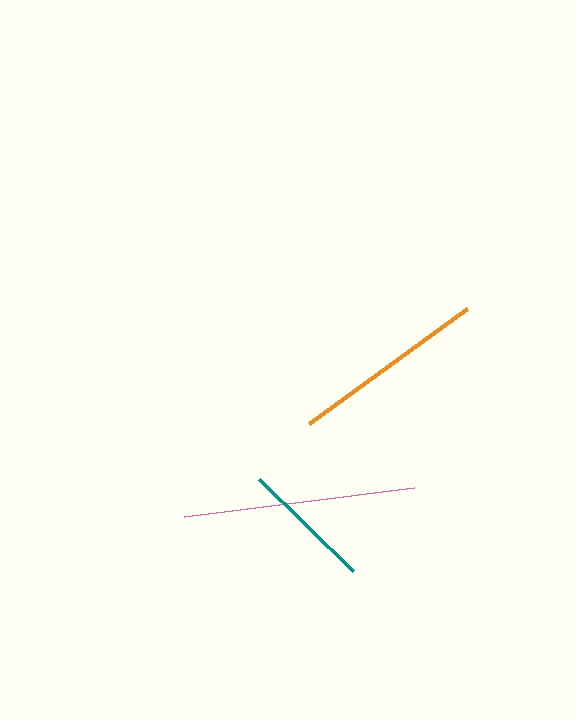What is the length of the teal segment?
The teal segment is approximately 132 pixels long.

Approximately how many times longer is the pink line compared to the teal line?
The pink line is approximately 1.8 times the length of the teal line.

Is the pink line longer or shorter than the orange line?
The pink line is longer than the orange line.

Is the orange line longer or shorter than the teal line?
The orange line is longer than the teal line.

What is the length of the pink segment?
The pink segment is approximately 232 pixels long.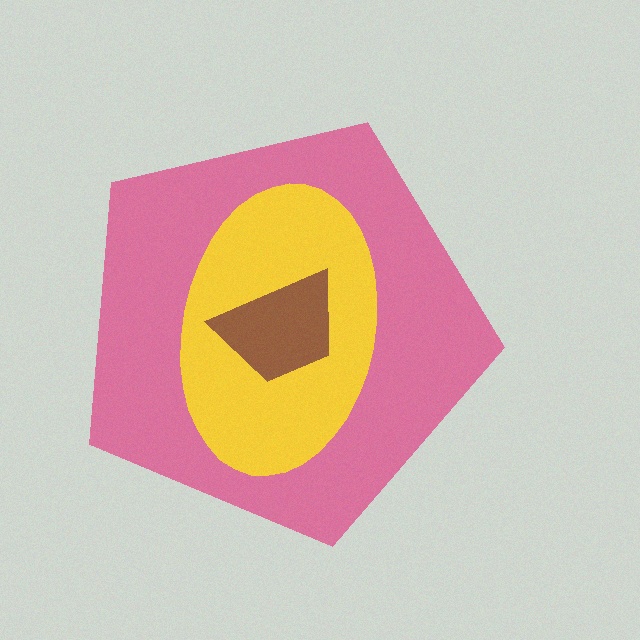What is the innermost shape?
The brown trapezoid.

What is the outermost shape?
The pink pentagon.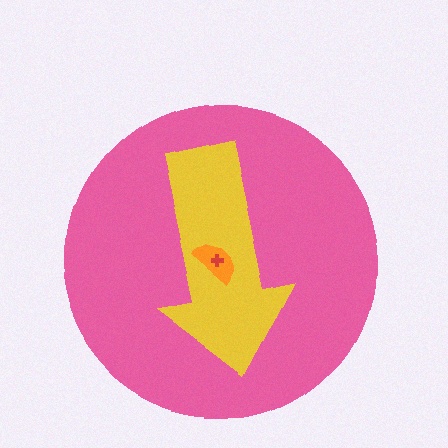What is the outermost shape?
The pink circle.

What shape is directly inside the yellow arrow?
The orange semicircle.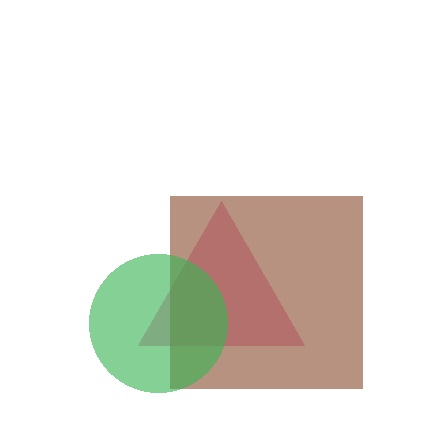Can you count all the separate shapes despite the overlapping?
Yes, there are 3 separate shapes.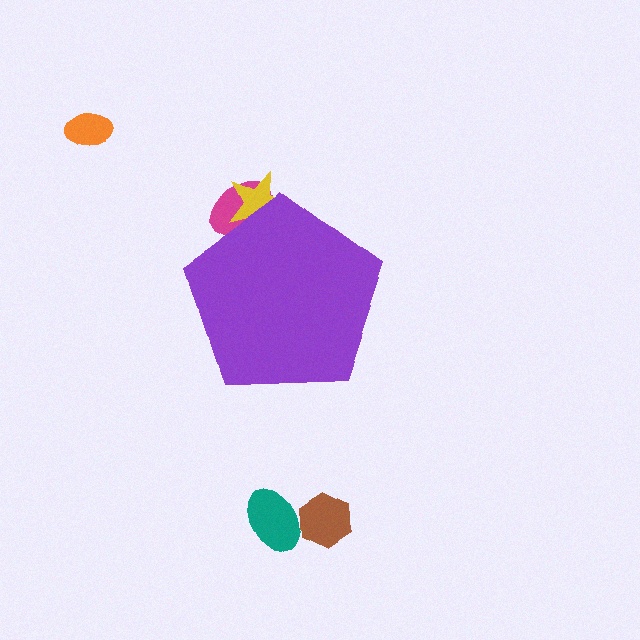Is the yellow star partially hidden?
Yes, the yellow star is partially hidden behind the purple pentagon.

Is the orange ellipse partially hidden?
No, the orange ellipse is fully visible.